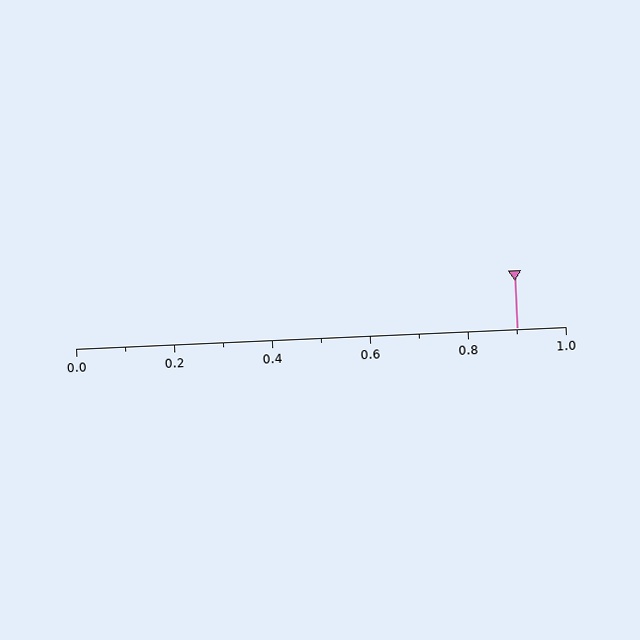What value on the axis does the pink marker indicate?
The marker indicates approximately 0.9.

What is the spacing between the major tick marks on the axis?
The major ticks are spaced 0.2 apart.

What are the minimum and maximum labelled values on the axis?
The axis runs from 0.0 to 1.0.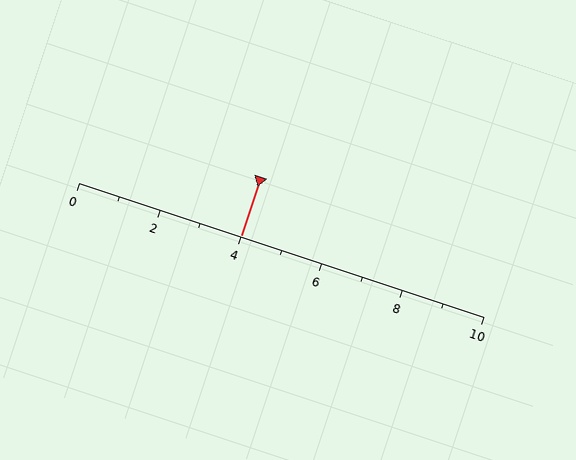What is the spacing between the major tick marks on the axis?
The major ticks are spaced 2 apart.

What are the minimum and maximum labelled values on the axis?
The axis runs from 0 to 10.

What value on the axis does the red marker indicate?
The marker indicates approximately 4.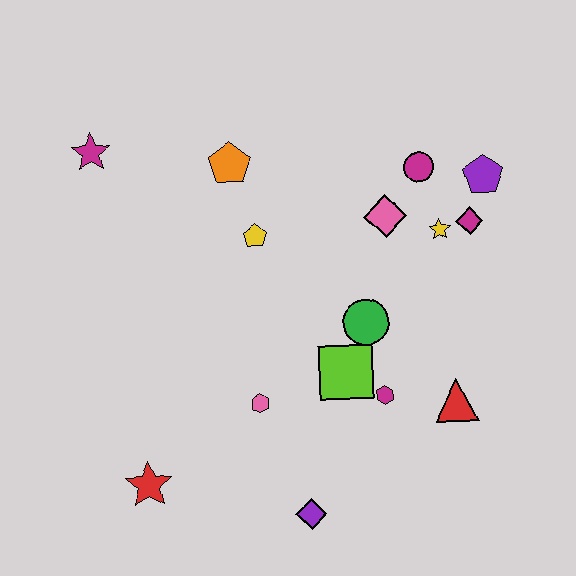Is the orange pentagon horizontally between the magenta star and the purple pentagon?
Yes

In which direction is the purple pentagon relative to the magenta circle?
The purple pentagon is to the right of the magenta circle.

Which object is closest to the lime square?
The magenta hexagon is closest to the lime square.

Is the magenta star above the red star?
Yes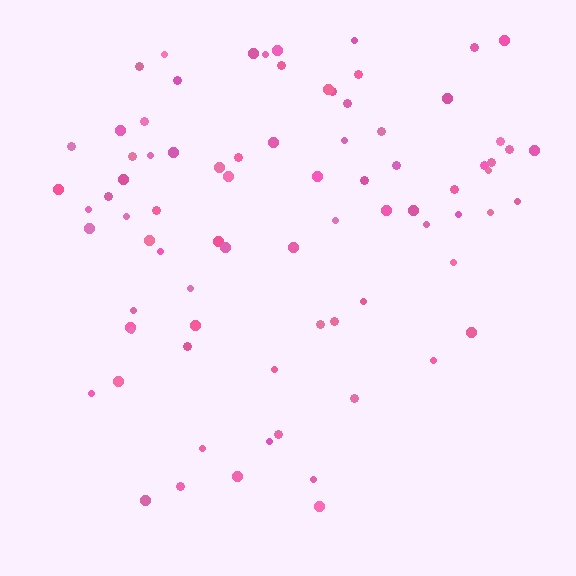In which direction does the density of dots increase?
From bottom to top, with the top side densest.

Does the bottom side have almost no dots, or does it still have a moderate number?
Still a moderate number, just noticeably fewer than the top.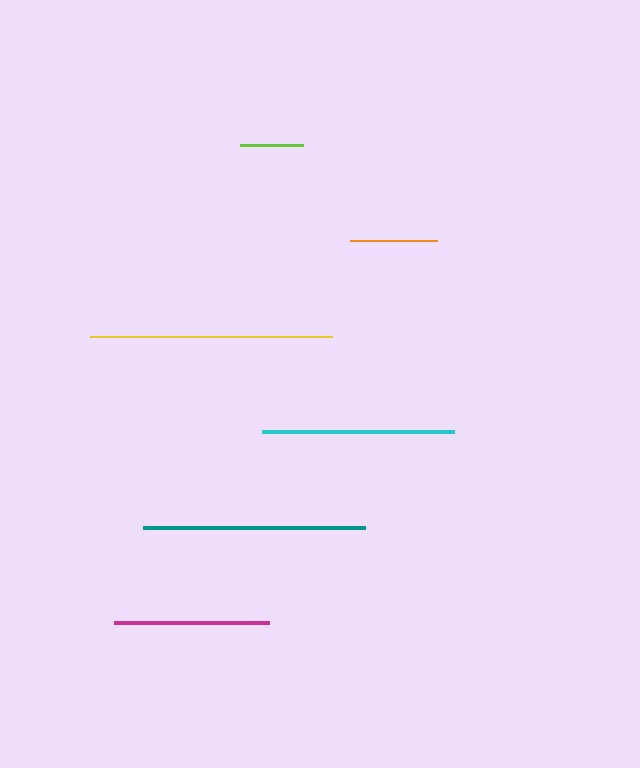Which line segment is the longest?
The yellow line is the longest at approximately 242 pixels.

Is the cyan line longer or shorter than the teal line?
The teal line is longer than the cyan line.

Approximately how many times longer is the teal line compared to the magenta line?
The teal line is approximately 1.4 times the length of the magenta line.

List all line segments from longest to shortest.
From longest to shortest: yellow, teal, cyan, magenta, orange, lime.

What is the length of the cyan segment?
The cyan segment is approximately 192 pixels long.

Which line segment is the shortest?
The lime line is the shortest at approximately 63 pixels.